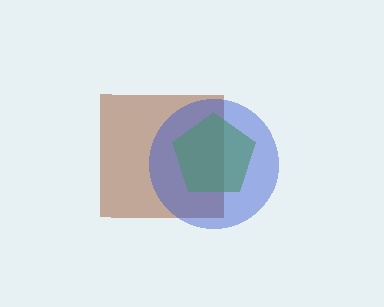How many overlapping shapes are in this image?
There are 3 overlapping shapes in the image.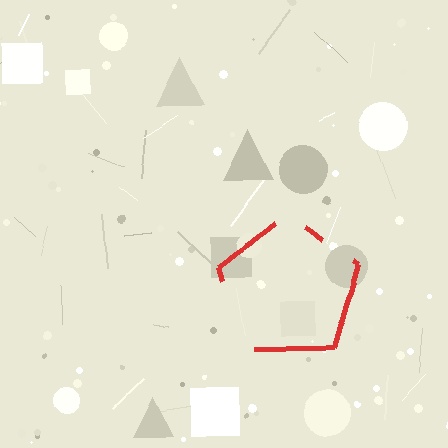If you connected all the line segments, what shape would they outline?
They would outline a pentagon.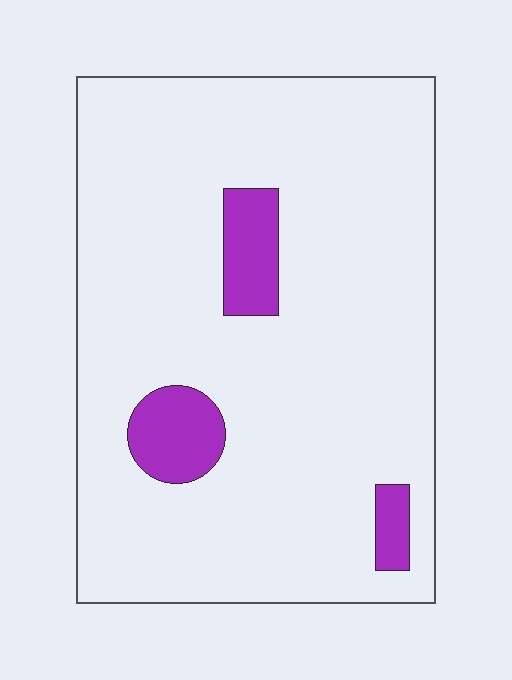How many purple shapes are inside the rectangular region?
3.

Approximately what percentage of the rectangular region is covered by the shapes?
Approximately 10%.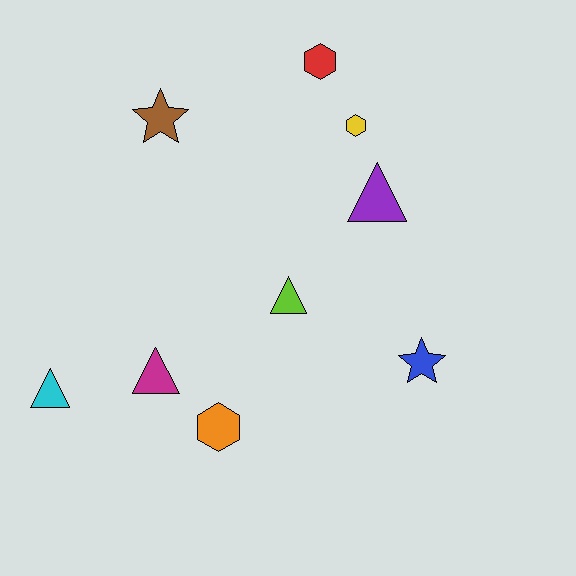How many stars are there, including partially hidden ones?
There are 2 stars.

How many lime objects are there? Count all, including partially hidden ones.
There is 1 lime object.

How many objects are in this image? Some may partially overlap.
There are 9 objects.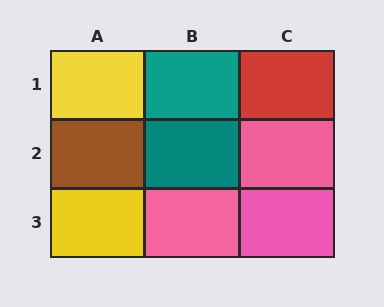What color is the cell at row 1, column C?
Red.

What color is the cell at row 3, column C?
Pink.